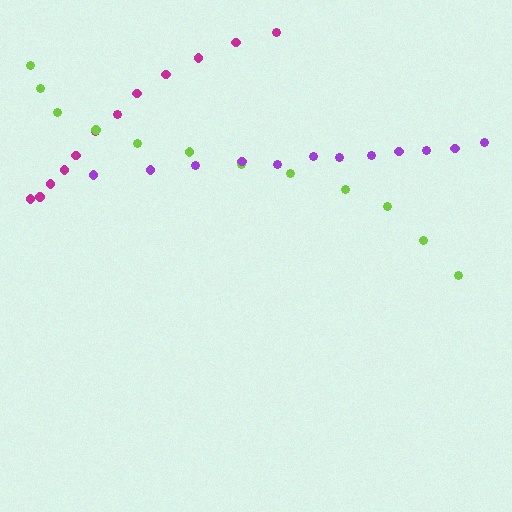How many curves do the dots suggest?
There are 3 distinct paths.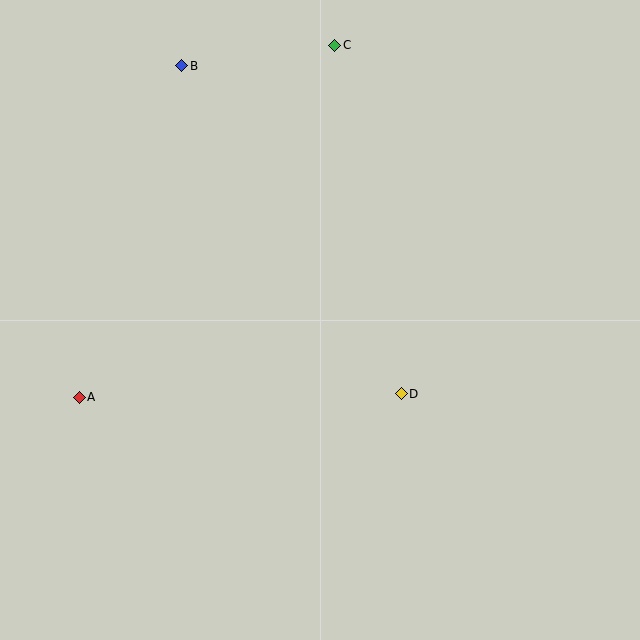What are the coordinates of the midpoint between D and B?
The midpoint between D and B is at (291, 230).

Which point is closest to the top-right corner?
Point C is closest to the top-right corner.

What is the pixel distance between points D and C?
The distance between D and C is 354 pixels.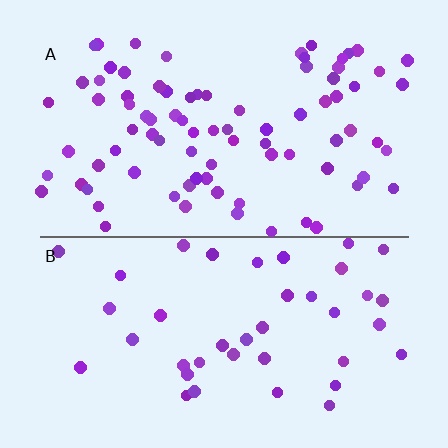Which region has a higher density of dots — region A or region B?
A (the top).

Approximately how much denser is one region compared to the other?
Approximately 2.0× — region A over region B.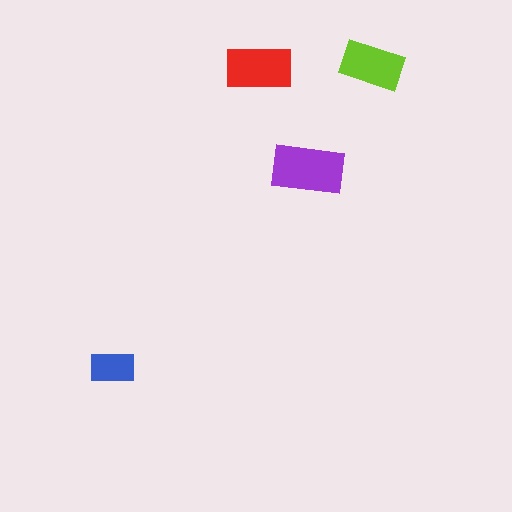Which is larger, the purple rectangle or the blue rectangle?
The purple one.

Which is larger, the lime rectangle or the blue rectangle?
The lime one.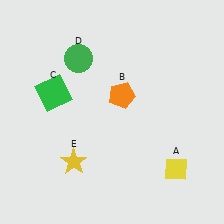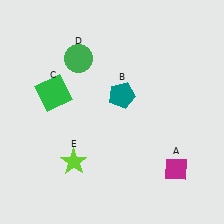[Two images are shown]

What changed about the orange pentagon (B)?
In Image 1, B is orange. In Image 2, it changed to teal.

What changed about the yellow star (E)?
In Image 1, E is yellow. In Image 2, it changed to lime.